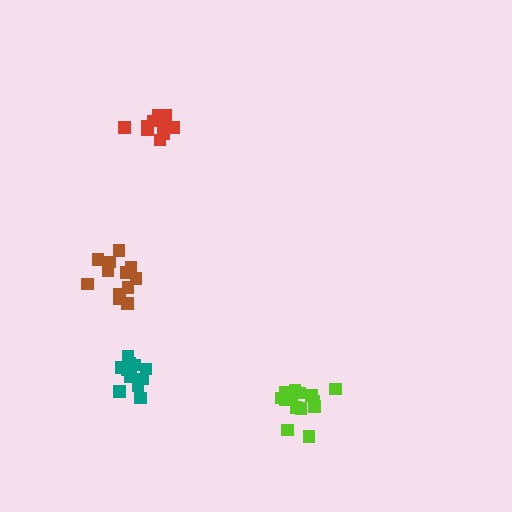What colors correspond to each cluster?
The clusters are colored: red, lime, teal, brown.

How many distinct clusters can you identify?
There are 4 distinct clusters.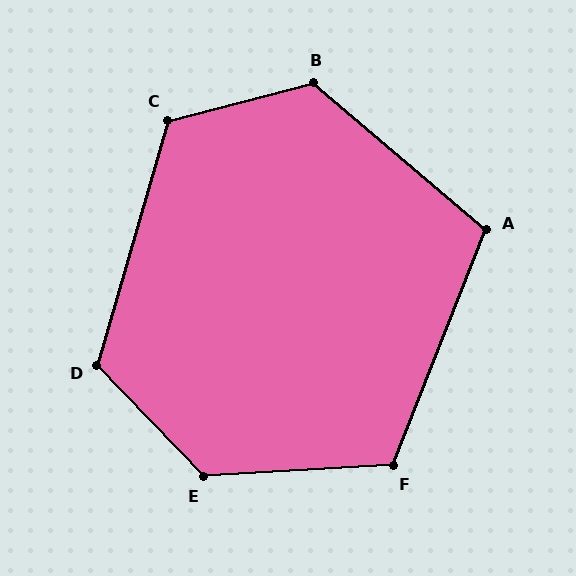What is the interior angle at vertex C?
Approximately 120 degrees (obtuse).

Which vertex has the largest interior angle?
E, at approximately 131 degrees.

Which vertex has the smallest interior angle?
A, at approximately 109 degrees.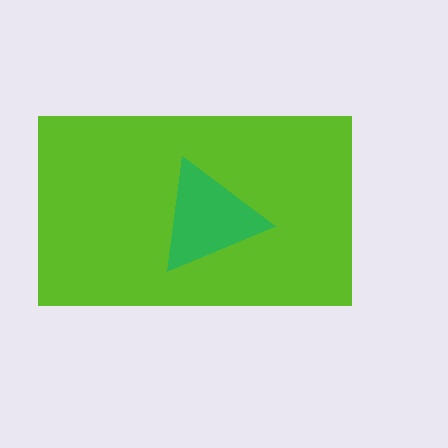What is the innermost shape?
The green triangle.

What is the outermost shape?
The lime rectangle.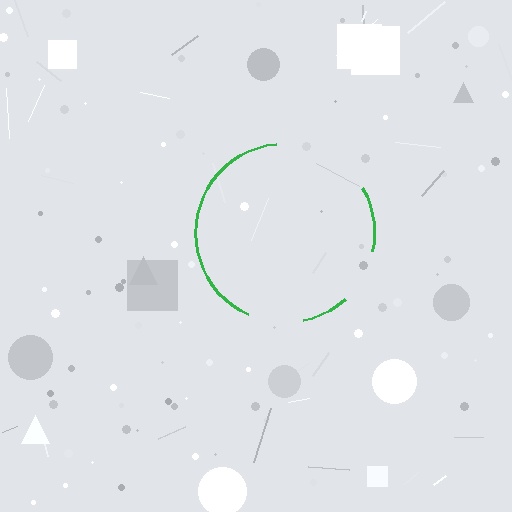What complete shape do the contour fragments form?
The contour fragments form a circle.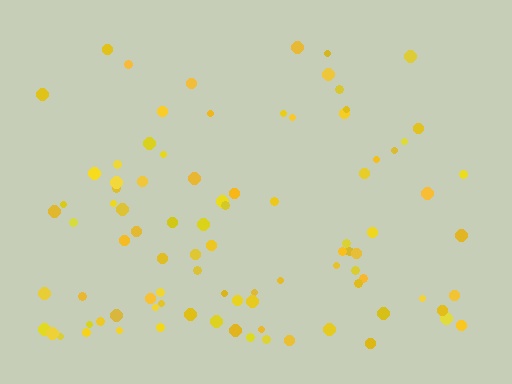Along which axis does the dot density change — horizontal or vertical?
Vertical.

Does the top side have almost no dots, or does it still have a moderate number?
Still a moderate number, just noticeably fewer than the bottom.